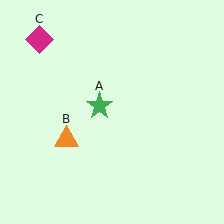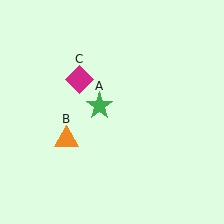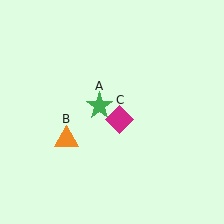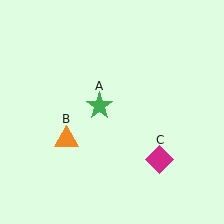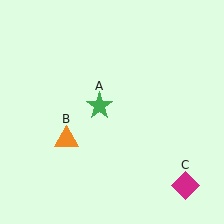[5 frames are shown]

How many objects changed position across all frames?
1 object changed position: magenta diamond (object C).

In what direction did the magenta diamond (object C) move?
The magenta diamond (object C) moved down and to the right.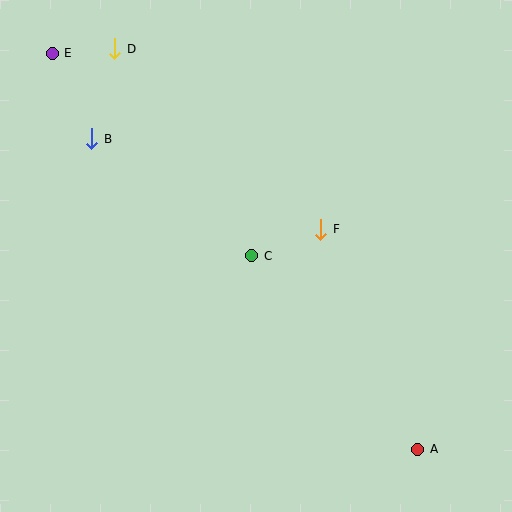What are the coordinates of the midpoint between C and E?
The midpoint between C and E is at (152, 155).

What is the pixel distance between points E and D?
The distance between E and D is 62 pixels.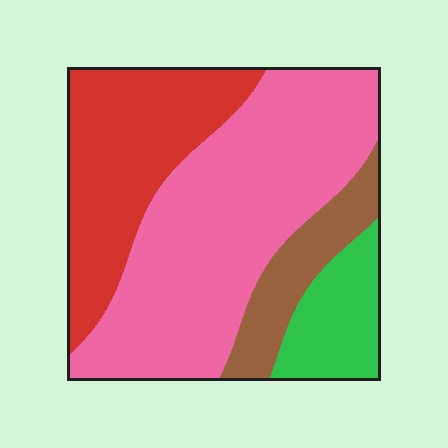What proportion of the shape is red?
Red covers about 25% of the shape.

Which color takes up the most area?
Pink, at roughly 50%.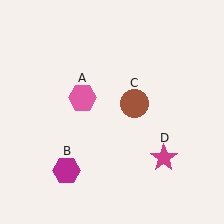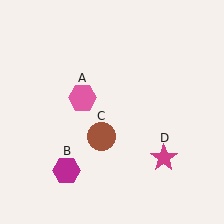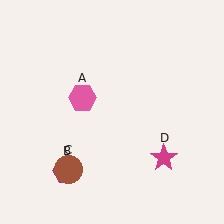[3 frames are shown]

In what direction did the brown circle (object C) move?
The brown circle (object C) moved down and to the left.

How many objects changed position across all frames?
1 object changed position: brown circle (object C).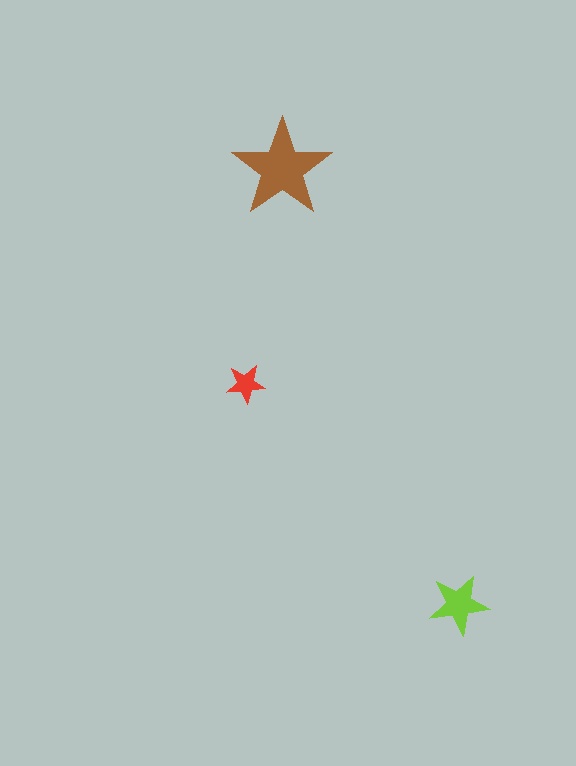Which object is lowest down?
The lime star is bottommost.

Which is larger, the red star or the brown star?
The brown one.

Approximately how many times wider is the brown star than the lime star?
About 1.5 times wider.